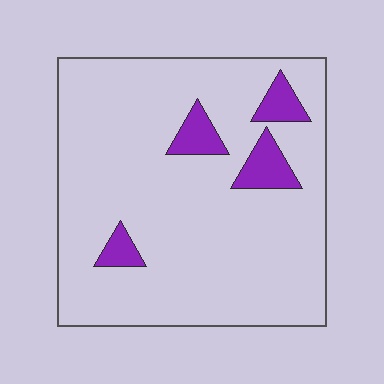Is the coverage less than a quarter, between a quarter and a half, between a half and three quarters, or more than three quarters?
Less than a quarter.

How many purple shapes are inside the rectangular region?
4.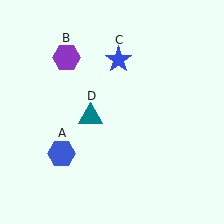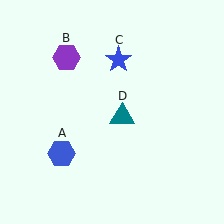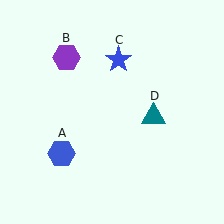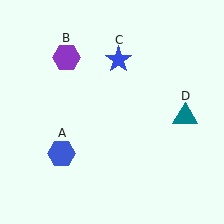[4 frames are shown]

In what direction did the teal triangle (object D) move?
The teal triangle (object D) moved right.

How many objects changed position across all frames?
1 object changed position: teal triangle (object D).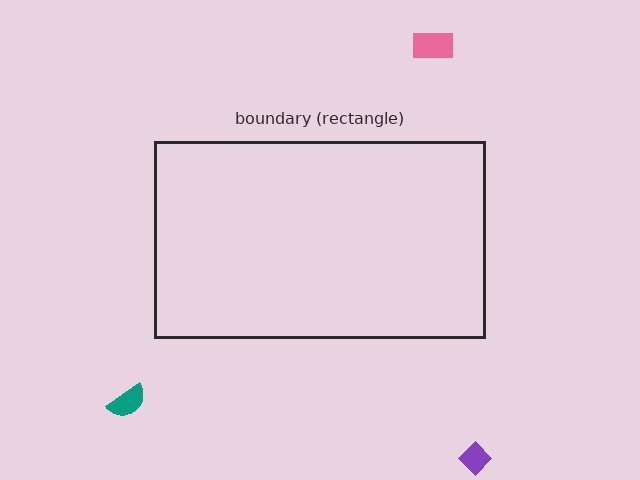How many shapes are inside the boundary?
0 inside, 3 outside.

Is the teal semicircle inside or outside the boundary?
Outside.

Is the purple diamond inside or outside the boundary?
Outside.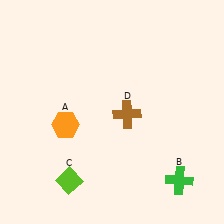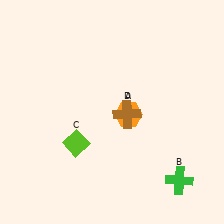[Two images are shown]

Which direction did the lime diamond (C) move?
The lime diamond (C) moved up.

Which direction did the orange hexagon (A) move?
The orange hexagon (A) moved right.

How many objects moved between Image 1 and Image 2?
2 objects moved between the two images.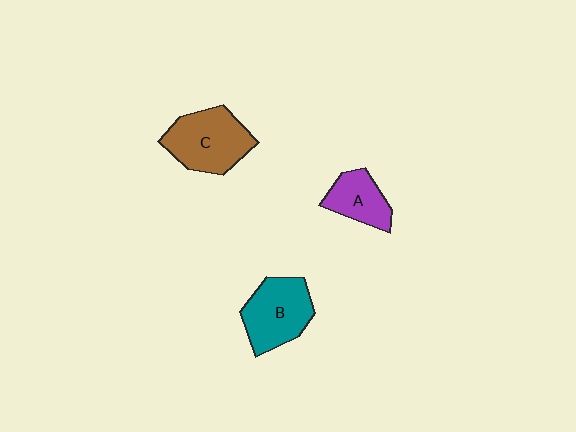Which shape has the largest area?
Shape C (brown).